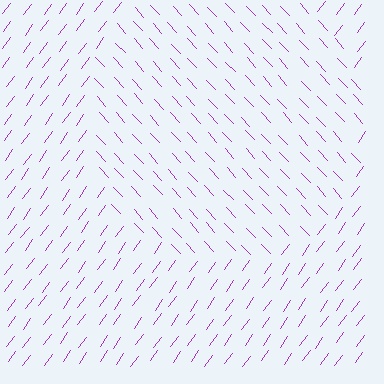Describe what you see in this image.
The image is filled with small purple line segments. A circle region in the image has lines oriented differently from the surrounding lines, creating a visible texture boundary.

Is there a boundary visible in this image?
Yes, there is a texture boundary formed by a change in line orientation.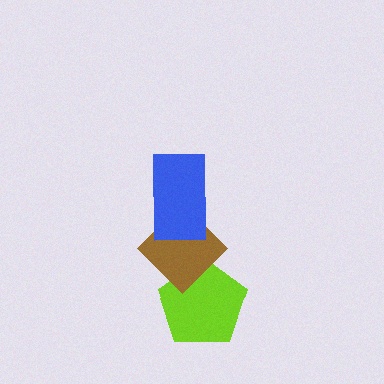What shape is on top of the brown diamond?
The blue rectangle is on top of the brown diamond.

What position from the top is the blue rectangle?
The blue rectangle is 1st from the top.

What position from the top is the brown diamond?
The brown diamond is 2nd from the top.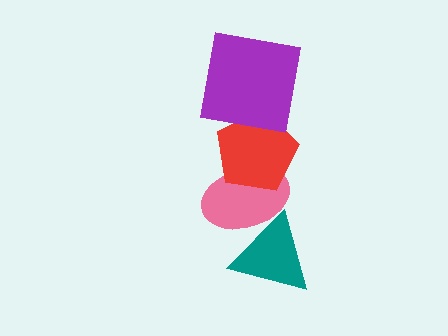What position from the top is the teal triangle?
The teal triangle is 4th from the top.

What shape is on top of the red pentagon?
The purple square is on top of the red pentagon.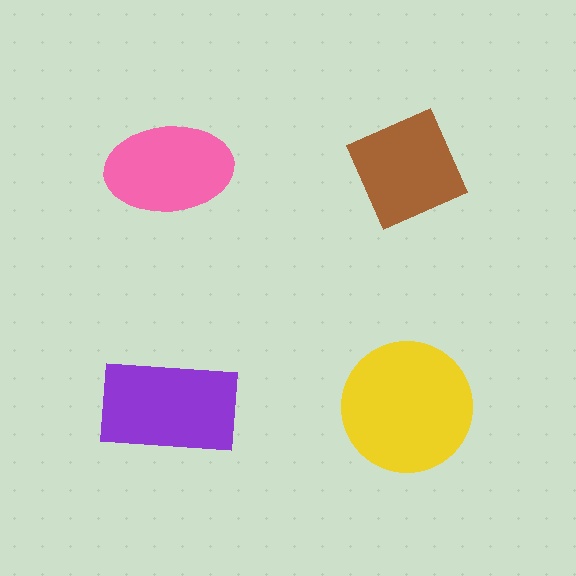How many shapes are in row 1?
2 shapes.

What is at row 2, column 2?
A yellow circle.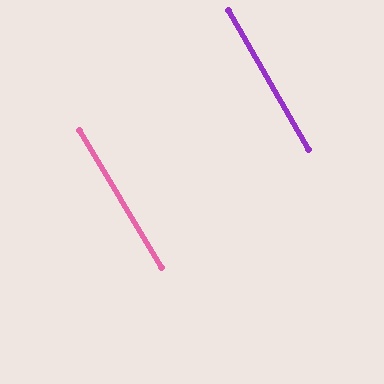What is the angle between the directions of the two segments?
Approximately 1 degree.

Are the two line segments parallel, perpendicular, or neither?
Parallel — their directions differ by only 0.6°.